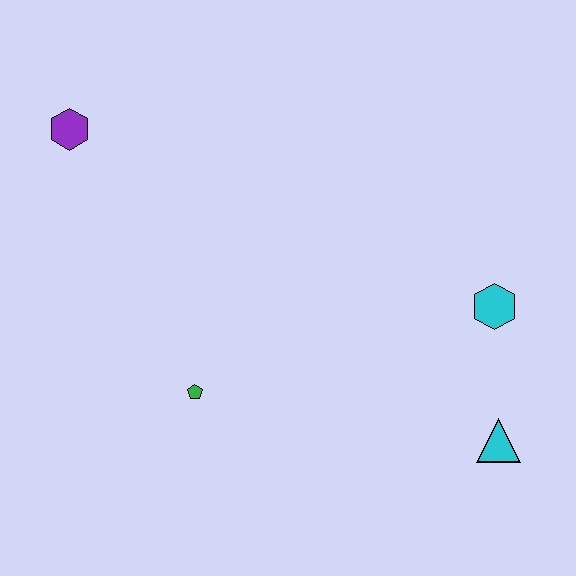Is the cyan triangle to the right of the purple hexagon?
Yes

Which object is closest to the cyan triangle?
The cyan hexagon is closest to the cyan triangle.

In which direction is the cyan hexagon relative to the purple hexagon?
The cyan hexagon is to the right of the purple hexagon.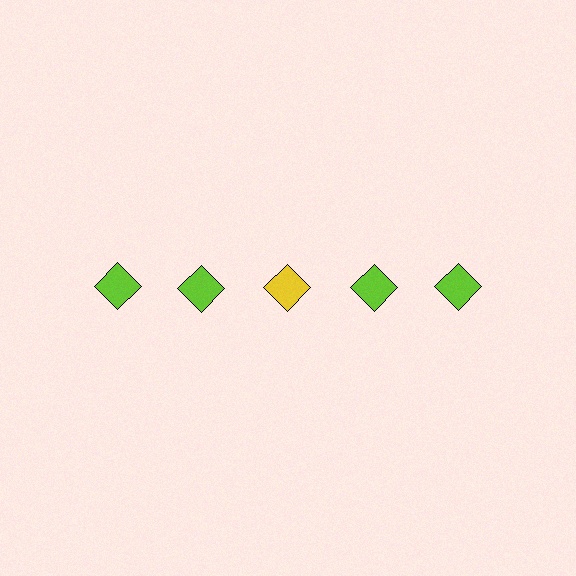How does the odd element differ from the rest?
It has a different color: yellow instead of lime.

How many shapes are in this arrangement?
There are 5 shapes arranged in a grid pattern.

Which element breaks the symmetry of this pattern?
The yellow diamond in the top row, center column breaks the symmetry. All other shapes are lime diamonds.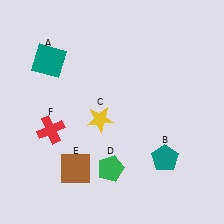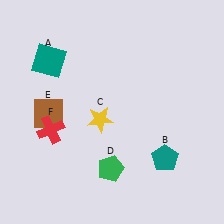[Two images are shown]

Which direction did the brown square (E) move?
The brown square (E) moved up.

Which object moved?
The brown square (E) moved up.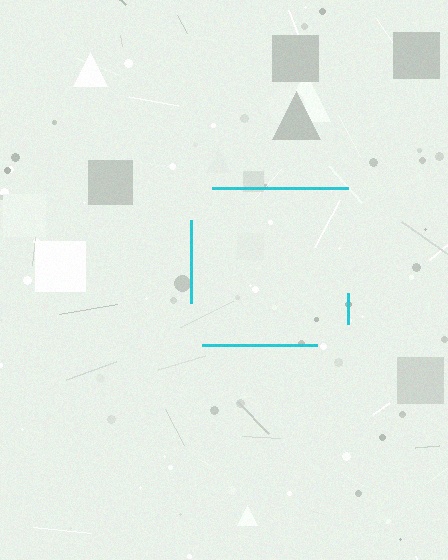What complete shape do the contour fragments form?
The contour fragments form a square.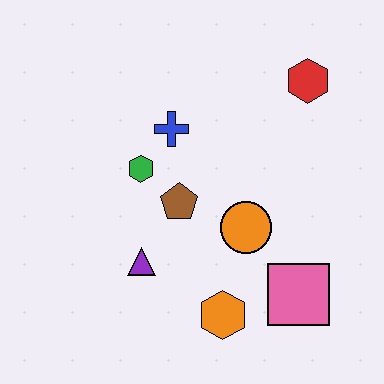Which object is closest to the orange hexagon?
The pink square is closest to the orange hexagon.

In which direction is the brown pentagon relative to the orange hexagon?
The brown pentagon is above the orange hexagon.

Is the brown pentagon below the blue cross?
Yes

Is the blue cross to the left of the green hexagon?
No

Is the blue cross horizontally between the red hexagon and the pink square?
No